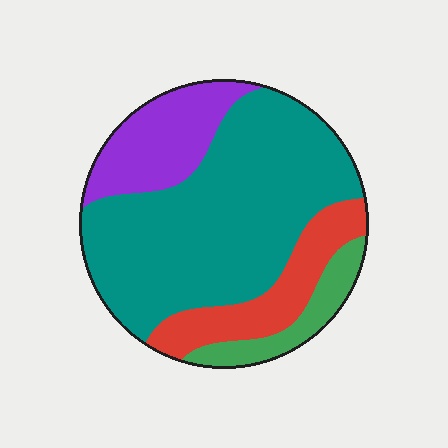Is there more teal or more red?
Teal.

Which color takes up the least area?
Green, at roughly 10%.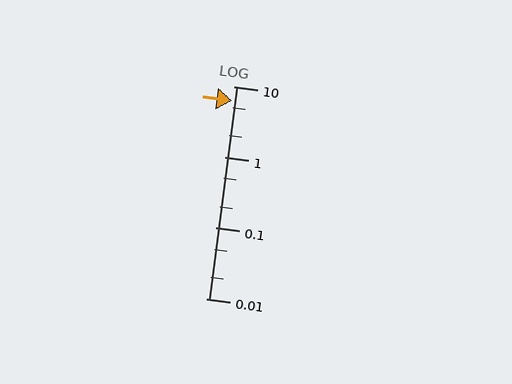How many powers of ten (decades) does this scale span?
The scale spans 3 decades, from 0.01 to 10.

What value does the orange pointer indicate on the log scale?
The pointer indicates approximately 6.2.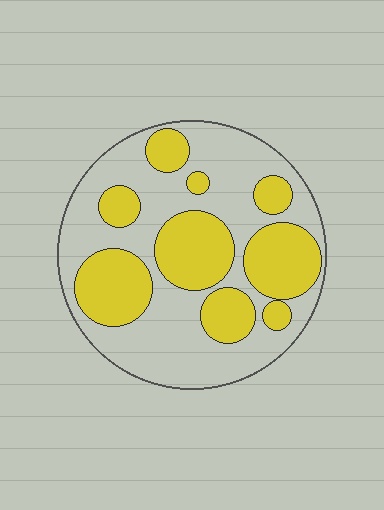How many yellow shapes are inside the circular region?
9.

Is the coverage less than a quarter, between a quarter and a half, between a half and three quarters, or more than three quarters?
Between a quarter and a half.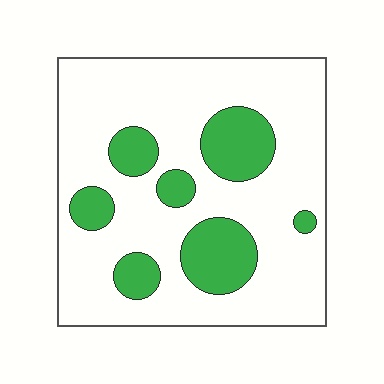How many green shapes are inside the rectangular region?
7.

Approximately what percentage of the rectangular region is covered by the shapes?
Approximately 25%.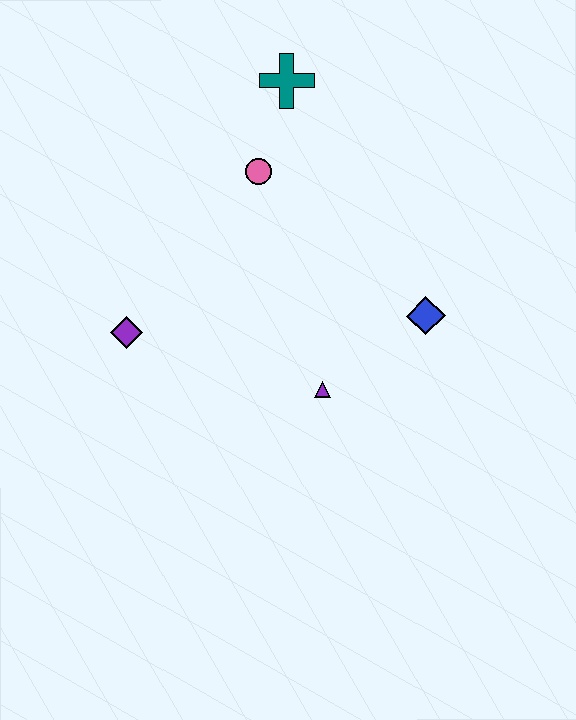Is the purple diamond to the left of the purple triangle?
Yes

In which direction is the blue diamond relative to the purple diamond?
The blue diamond is to the right of the purple diamond.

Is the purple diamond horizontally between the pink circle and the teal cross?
No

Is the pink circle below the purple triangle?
No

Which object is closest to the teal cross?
The pink circle is closest to the teal cross.